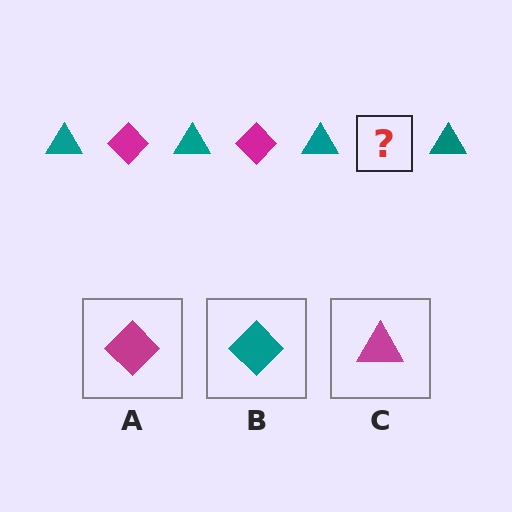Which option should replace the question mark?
Option A.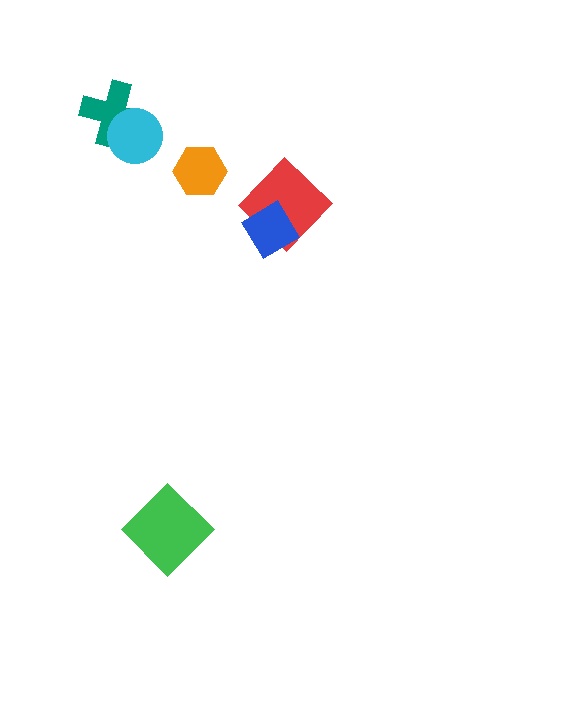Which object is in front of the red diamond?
The blue diamond is in front of the red diamond.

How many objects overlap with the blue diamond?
1 object overlaps with the blue diamond.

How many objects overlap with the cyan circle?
1 object overlaps with the cyan circle.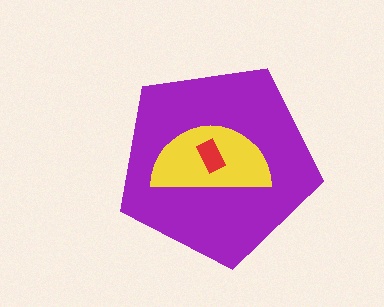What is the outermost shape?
The purple pentagon.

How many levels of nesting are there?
3.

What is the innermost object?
The red rectangle.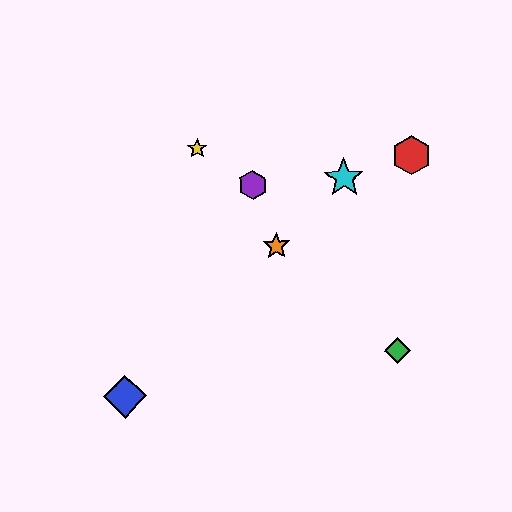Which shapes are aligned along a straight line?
The blue diamond, the orange star, the cyan star are aligned along a straight line.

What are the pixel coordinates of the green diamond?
The green diamond is at (397, 351).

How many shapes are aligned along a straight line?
3 shapes (the blue diamond, the orange star, the cyan star) are aligned along a straight line.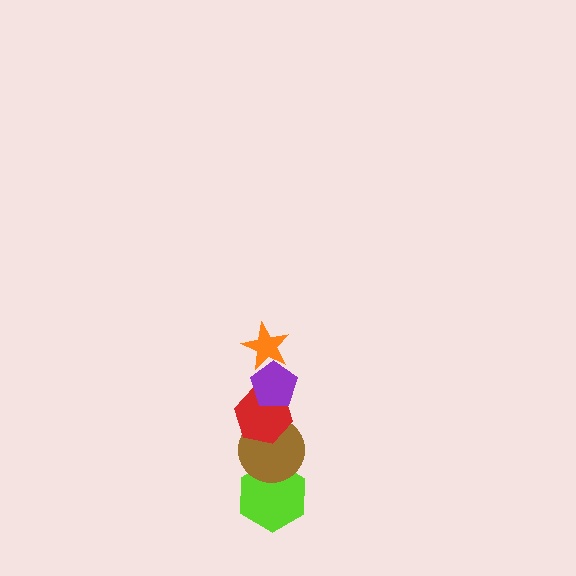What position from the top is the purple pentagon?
The purple pentagon is 2nd from the top.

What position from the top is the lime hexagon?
The lime hexagon is 5th from the top.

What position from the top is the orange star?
The orange star is 1st from the top.